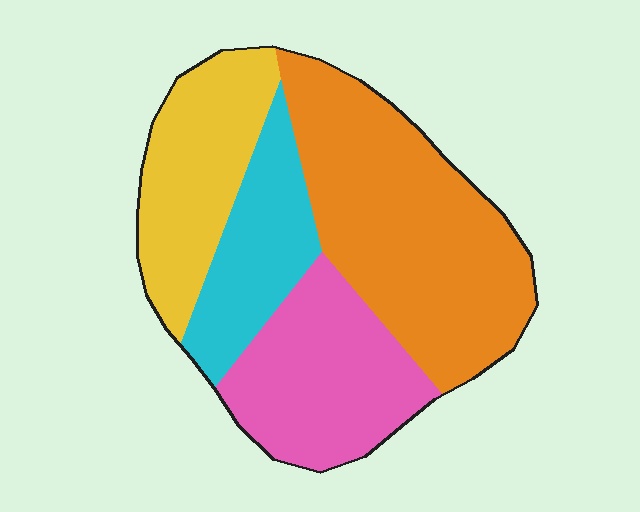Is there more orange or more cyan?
Orange.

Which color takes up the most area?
Orange, at roughly 40%.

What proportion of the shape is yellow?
Yellow covers 21% of the shape.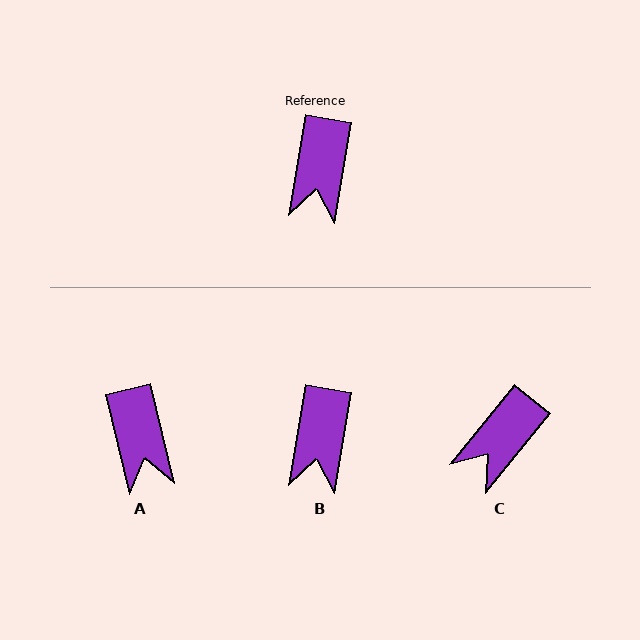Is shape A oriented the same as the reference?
No, it is off by about 23 degrees.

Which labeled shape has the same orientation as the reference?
B.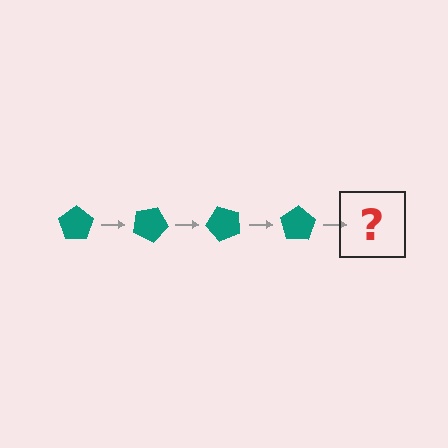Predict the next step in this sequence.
The next step is a teal pentagon rotated 100 degrees.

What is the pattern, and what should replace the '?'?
The pattern is that the pentagon rotates 25 degrees each step. The '?' should be a teal pentagon rotated 100 degrees.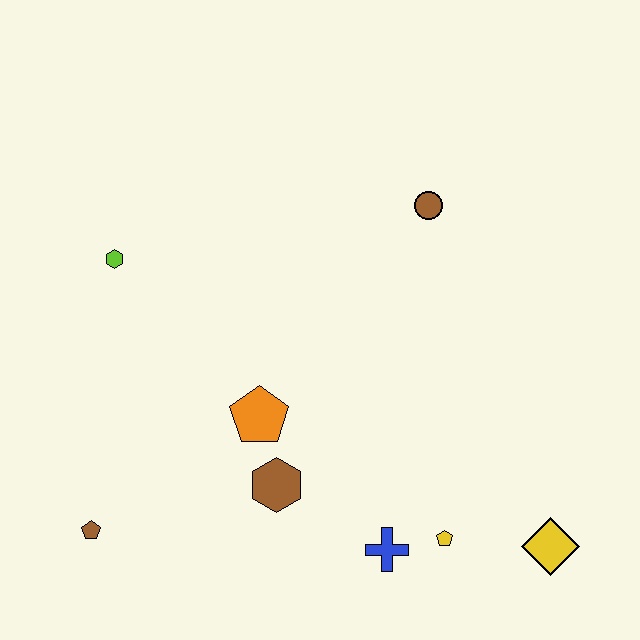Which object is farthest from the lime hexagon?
The yellow diamond is farthest from the lime hexagon.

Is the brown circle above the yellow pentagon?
Yes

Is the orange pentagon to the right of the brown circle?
No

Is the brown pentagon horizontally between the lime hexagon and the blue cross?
No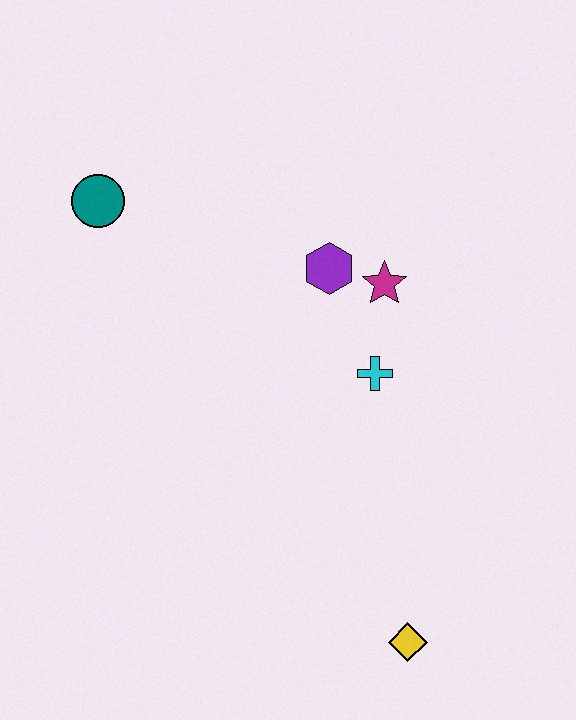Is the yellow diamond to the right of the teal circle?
Yes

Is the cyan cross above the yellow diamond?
Yes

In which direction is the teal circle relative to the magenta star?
The teal circle is to the left of the magenta star.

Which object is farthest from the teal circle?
The yellow diamond is farthest from the teal circle.